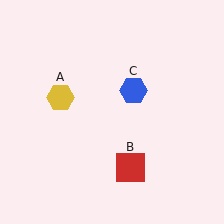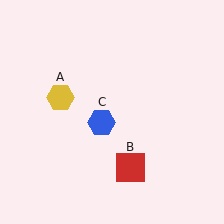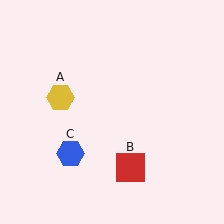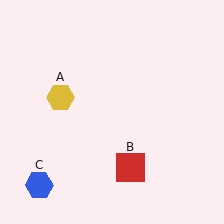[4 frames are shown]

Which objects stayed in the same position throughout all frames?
Yellow hexagon (object A) and red square (object B) remained stationary.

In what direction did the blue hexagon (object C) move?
The blue hexagon (object C) moved down and to the left.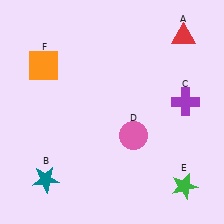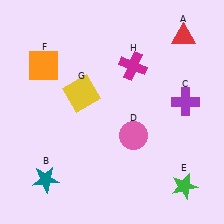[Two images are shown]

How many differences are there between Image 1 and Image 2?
There are 2 differences between the two images.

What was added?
A yellow square (G), a magenta cross (H) were added in Image 2.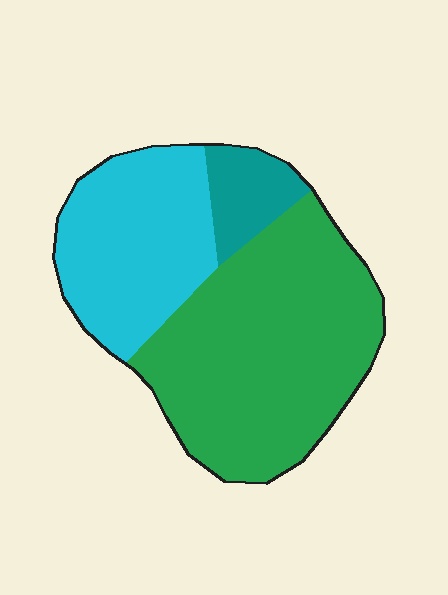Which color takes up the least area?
Teal, at roughly 10%.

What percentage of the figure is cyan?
Cyan takes up about one third (1/3) of the figure.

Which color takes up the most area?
Green, at roughly 55%.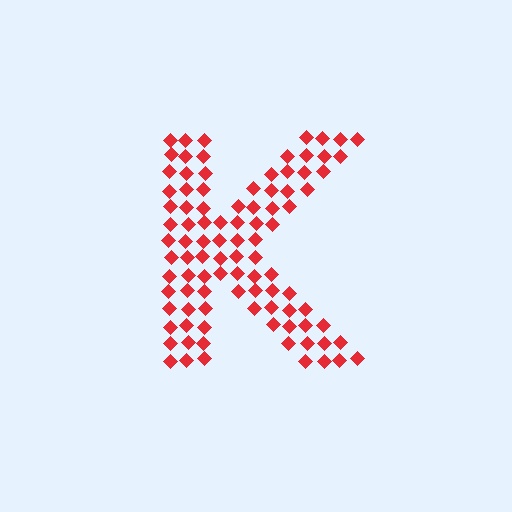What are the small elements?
The small elements are diamonds.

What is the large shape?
The large shape is the letter K.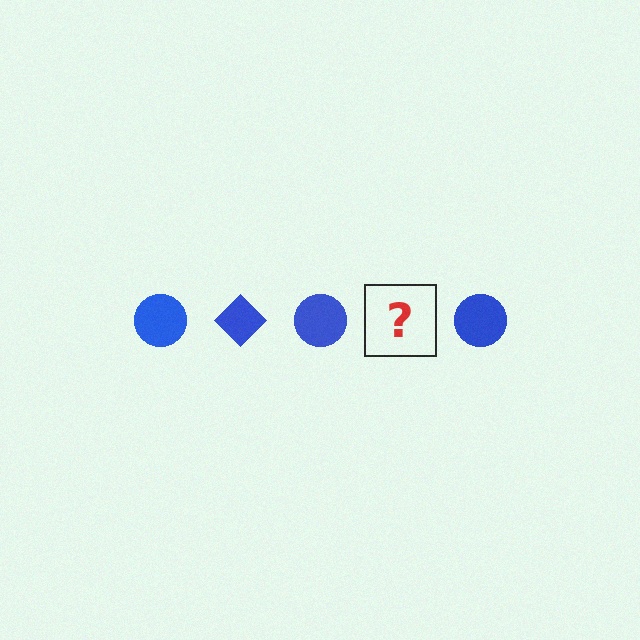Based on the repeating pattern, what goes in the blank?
The blank should be a blue diamond.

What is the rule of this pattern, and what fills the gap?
The rule is that the pattern cycles through circle, diamond shapes in blue. The gap should be filled with a blue diamond.